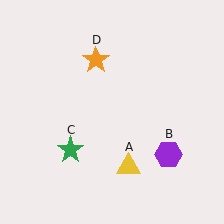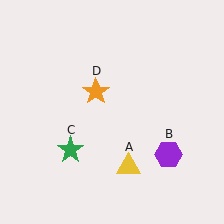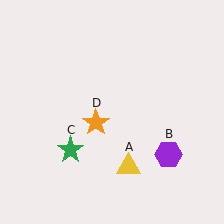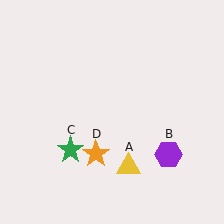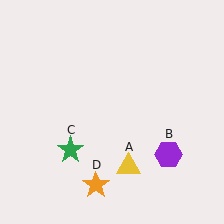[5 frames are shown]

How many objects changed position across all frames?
1 object changed position: orange star (object D).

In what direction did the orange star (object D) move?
The orange star (object D) moved down.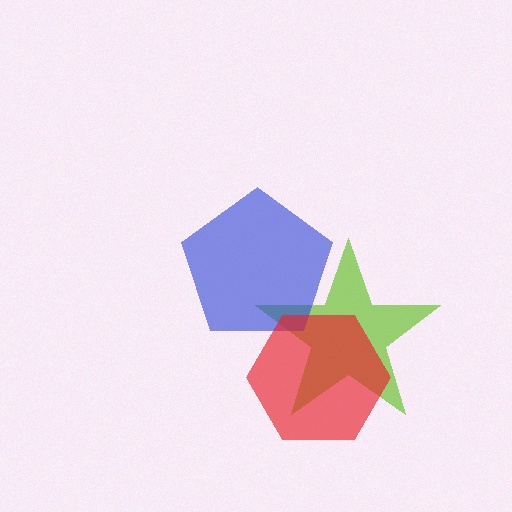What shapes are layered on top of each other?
The layered shapes are: a lime star, a blue pentagon, a red hexagon.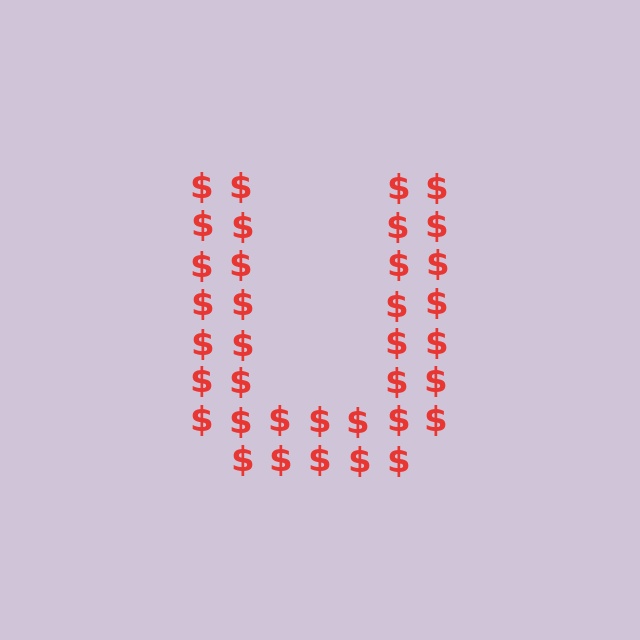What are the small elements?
The small elements are dollar signs.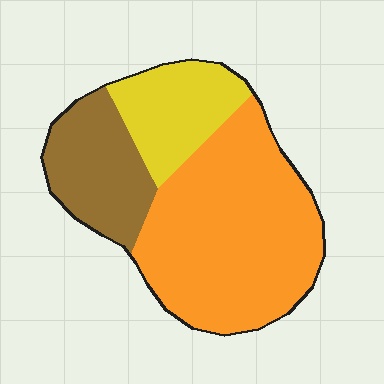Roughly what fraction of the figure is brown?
Brown takes up about one quarter (1/4) of the figure.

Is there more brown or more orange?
Orange.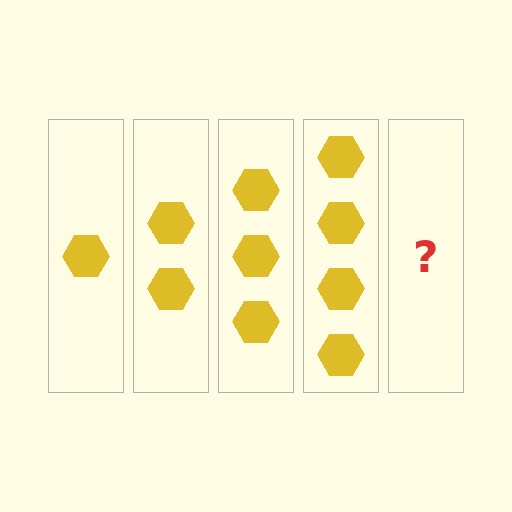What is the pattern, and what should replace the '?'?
The pattern is that each step adds one more hexagon. The '?' should be 5 hexagons.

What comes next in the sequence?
The next element should be 5 hexagons.